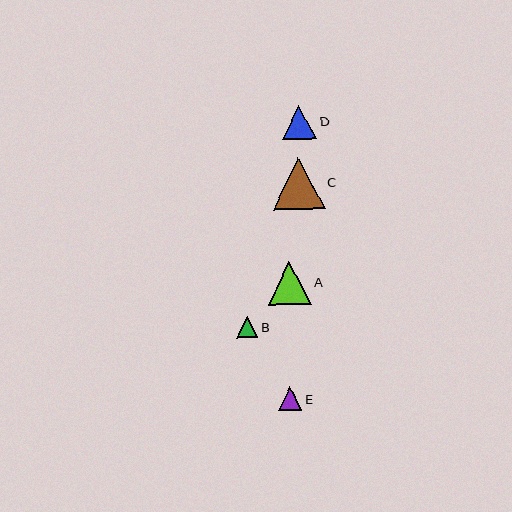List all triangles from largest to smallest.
From largest to smallest: C, A, D, E, B.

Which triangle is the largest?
Triangle C is the largest with a size of approximately 52 pixels.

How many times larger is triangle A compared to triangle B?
Triangle A is approximately 2.0 times the size of triangle B.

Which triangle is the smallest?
Triangle B is the smallest with a size of approximately 21 pixels.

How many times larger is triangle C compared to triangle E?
Triangle C is approximately 2.2 times the size of triangle E.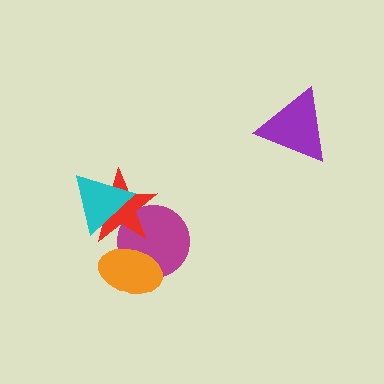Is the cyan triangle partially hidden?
No, no other shape covers it.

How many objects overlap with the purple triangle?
0 objects overlap with the purple triangle.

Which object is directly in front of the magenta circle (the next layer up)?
The orange ellipse is directly in front of the magenta circle.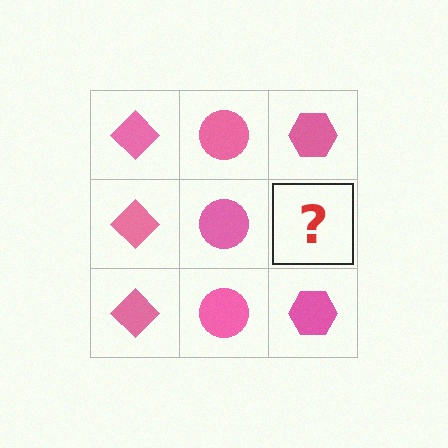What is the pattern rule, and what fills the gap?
The rule is that each column has a consistent shape. The gap should be filled with a pink hexagon.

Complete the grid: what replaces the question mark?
The question mark should be replaced with a pink hexagon.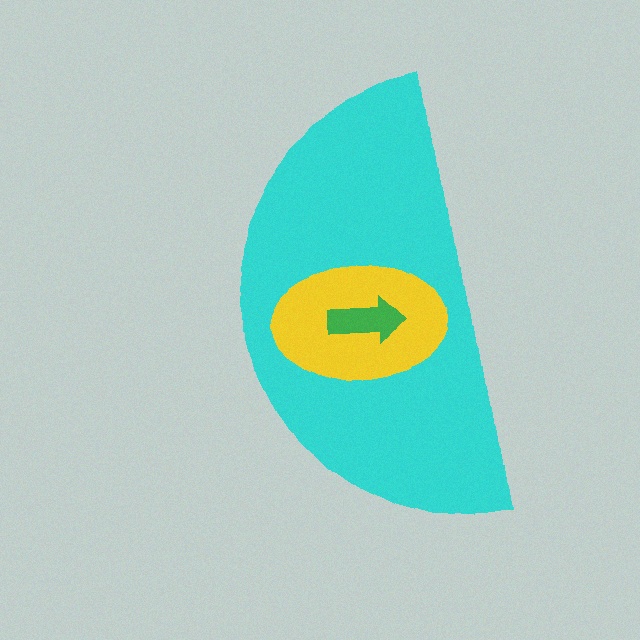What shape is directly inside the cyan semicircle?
The yellow ellipse.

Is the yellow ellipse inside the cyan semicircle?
Yes.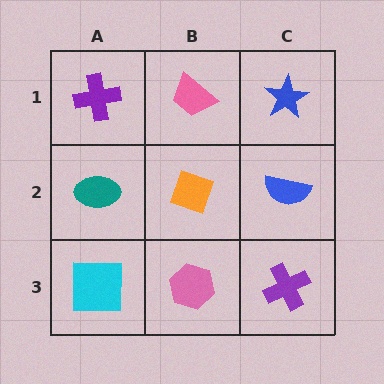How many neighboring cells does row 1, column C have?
2.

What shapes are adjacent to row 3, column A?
A teal ellipse (row 2, column A), a pink hexagon (row 3, column B).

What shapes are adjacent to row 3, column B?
An orange diamond (row 2, column B), a cyan square (row 3, column A), a purple cross (row 3, column C).